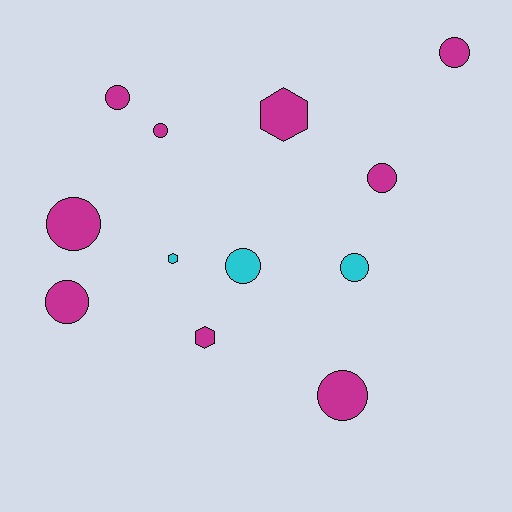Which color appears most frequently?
Magenta, with 9 objects.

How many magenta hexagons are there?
There are 2 magenta hexagons.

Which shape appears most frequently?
Circle, with 9 objects.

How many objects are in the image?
There are 12 objects.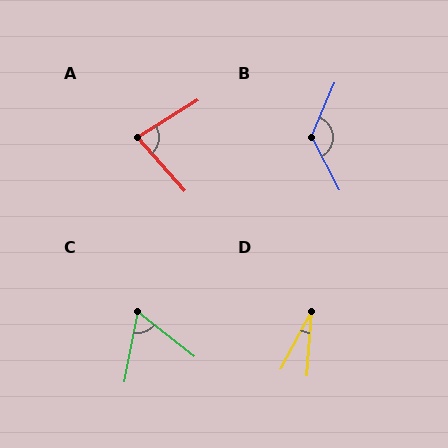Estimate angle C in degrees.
Approximately 62 degrees.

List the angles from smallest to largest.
D (24°), C (62°), A (80°), B (128°).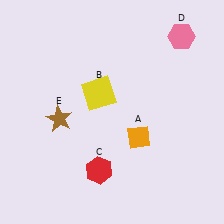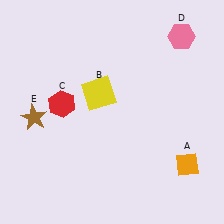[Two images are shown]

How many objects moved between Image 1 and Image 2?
3 objects moved between the two images.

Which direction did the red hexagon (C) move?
The red hexagon (C) moved up.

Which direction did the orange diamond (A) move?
The orange diamond (A) moved right.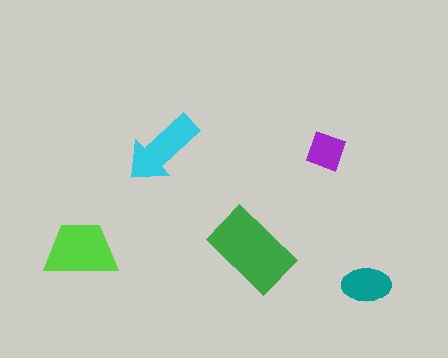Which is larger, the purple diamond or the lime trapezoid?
The lime trapezoid.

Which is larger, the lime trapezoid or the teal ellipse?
The lime trapezoid.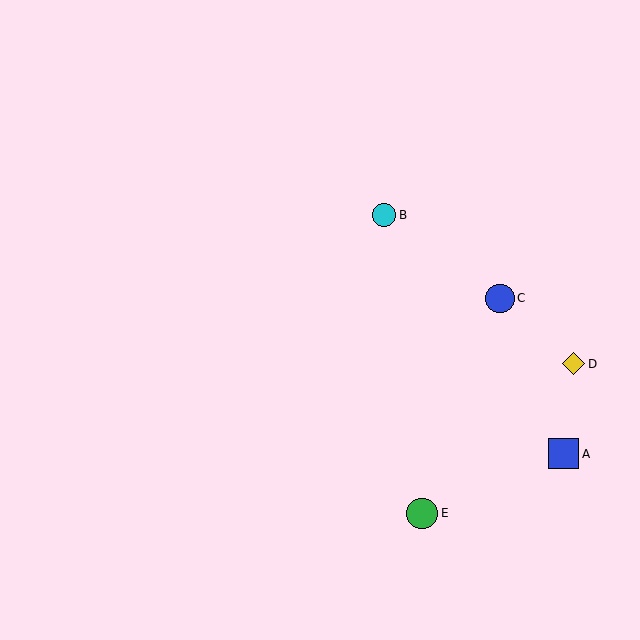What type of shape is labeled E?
Shape E is a green circle.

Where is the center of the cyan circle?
The center of the cyan circle is at (384, 215).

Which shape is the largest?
The green circle (labeled E) is the largest.